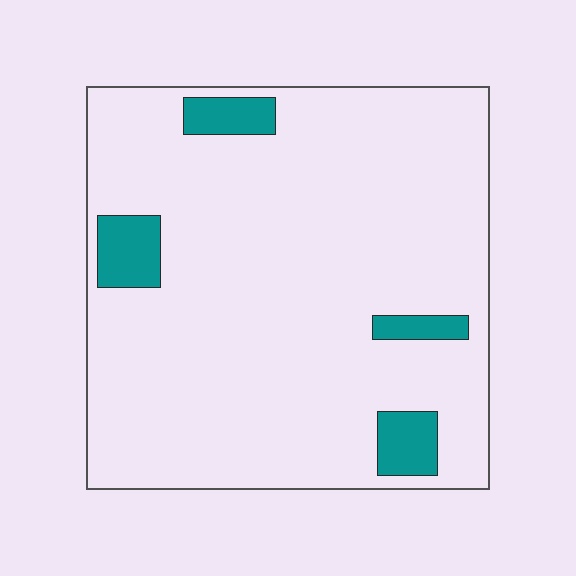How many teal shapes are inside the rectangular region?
4.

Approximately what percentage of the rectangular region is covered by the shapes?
Approximately 10%.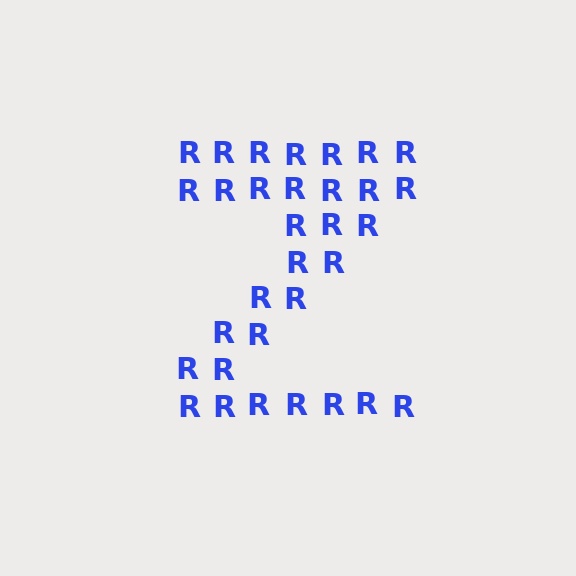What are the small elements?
The small elements are letter R's.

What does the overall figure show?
The overall figure shows the letter Z.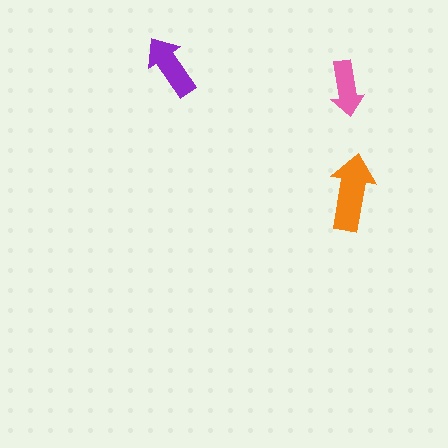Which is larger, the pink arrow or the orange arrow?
The orange one.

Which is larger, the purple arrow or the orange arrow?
The orange one.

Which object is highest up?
The purple arrow is topmost.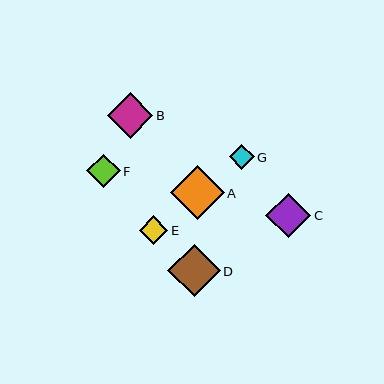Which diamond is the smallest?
Diamond G is the smallest with a size of approximately 25 pixels.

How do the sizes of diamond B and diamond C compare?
Diamond B and diamond C are approximately the same size.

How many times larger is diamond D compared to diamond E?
Diamond D is approximately 1.8 times the size of diamond E.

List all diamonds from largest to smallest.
From largest to smallest: A, D, B, C, F, E, G.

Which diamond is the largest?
Diamond A is the largest with a size of approximately 54 pixels.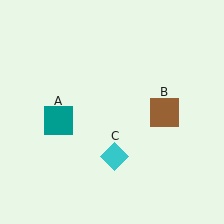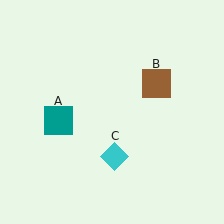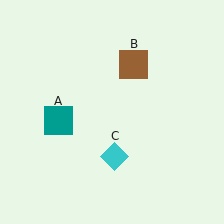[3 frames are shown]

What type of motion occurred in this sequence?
The brown square (object B) rotated counterclockwise around the center of the scene.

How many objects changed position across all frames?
1 object changed position: brown square (object B).